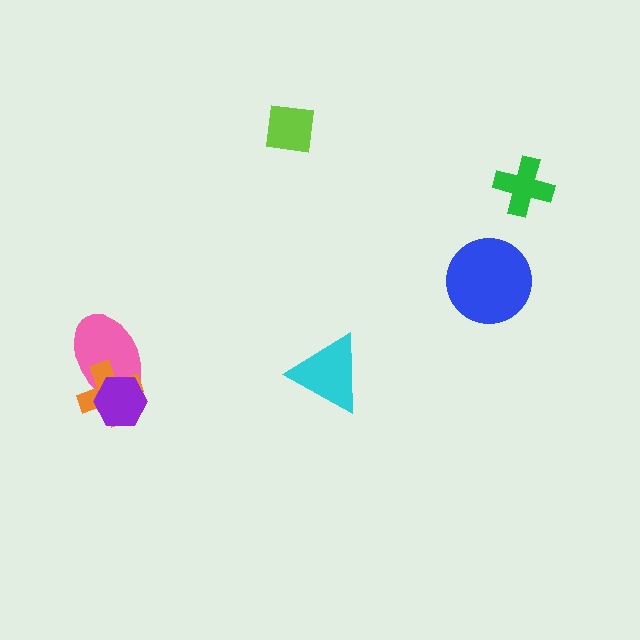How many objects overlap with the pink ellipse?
2 objects overlap with the pink ellipse.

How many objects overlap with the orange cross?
2 objects overlap with the orange cross.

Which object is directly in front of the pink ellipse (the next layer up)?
The orange cross is directly in front of the pink ellipse.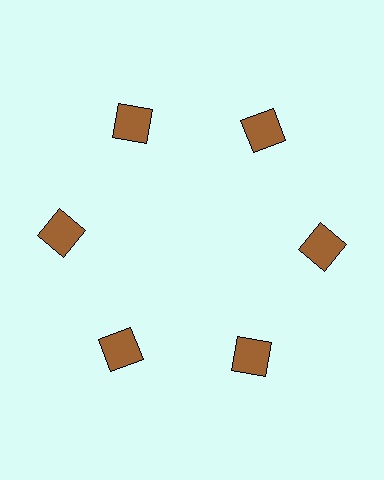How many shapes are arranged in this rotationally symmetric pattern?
There are 6 shapes, arranged in 6 groups of 1.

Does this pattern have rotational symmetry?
Yes, this pattern has 6-fold rotational symmetry. It looks the same after rotating 60 degrees around the center.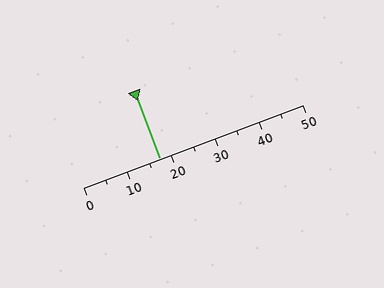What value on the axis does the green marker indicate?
The marker indicates approximately 17.5.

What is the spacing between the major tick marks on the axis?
The major ticks are spaced 10 apart.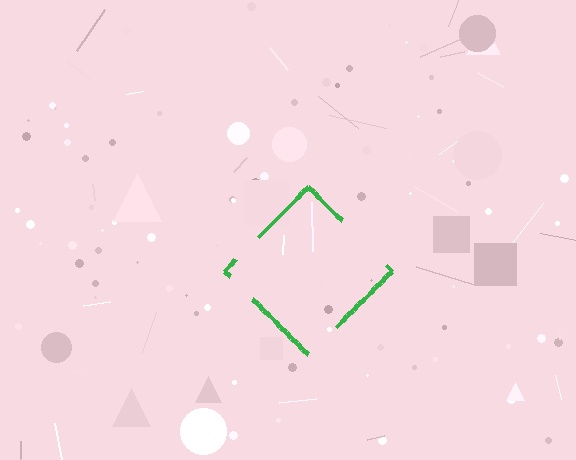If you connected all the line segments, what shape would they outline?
They would outline a diamond.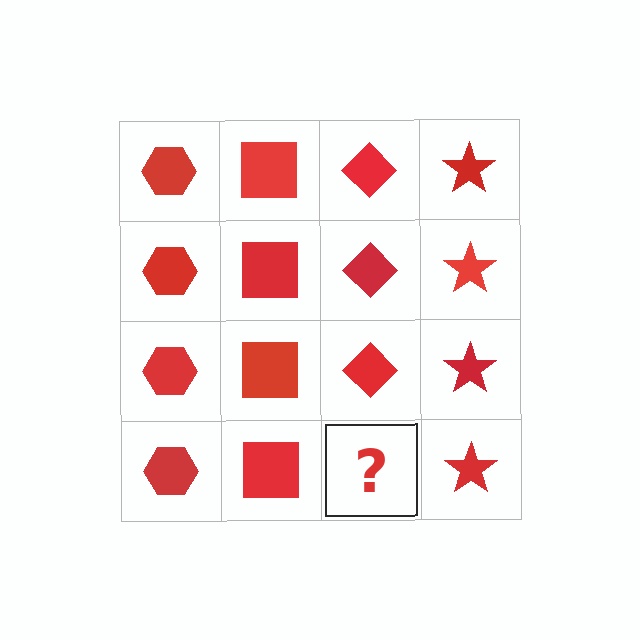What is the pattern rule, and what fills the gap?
The rule is that each column has a consistent shape. The gap should be filled with a red diamond.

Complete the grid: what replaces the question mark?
The question mark should be replaced with a red diamond.